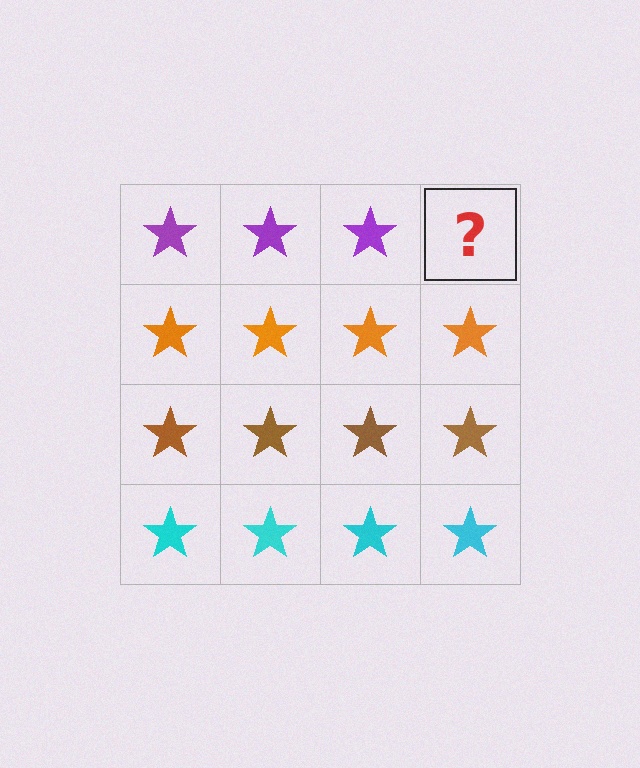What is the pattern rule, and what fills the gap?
The rule is that each row has a consistent color. The gap should be filled with a purple star.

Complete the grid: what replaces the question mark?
The question mark should be replaced with a purple star.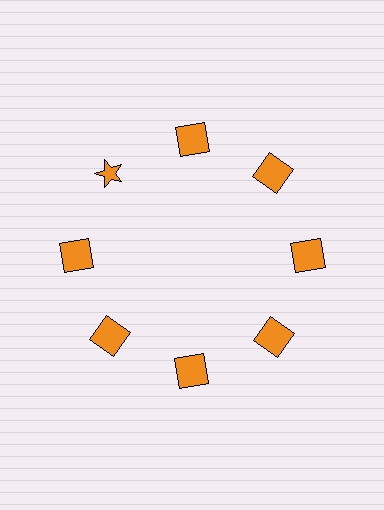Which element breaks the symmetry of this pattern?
The orange star at roughly the 10 o'clock position breaks the symmetry. All other shapes are orange squares.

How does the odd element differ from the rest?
It has a different shape: star instead of square.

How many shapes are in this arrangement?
There are 8 shapes arranged in a ring pattern.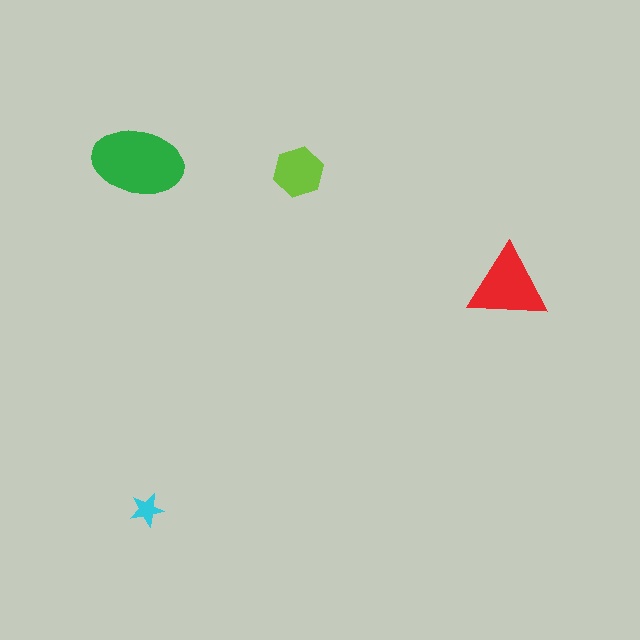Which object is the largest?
The green ellipse.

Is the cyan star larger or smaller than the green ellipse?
Smaller.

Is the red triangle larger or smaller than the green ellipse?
Smaller.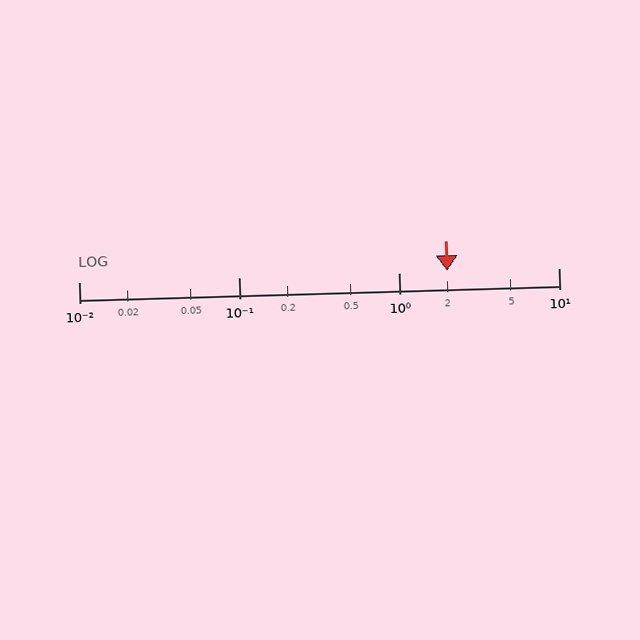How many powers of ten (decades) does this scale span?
The scale spans 3 decades, from 0.01 to 10.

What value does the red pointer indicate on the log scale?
The pointer indicates approximately 2.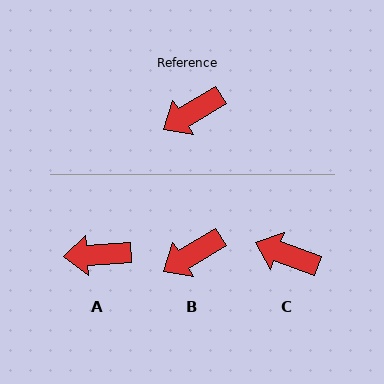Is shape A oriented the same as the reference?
No, it is off by about 27 degrees.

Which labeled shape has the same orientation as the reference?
B.